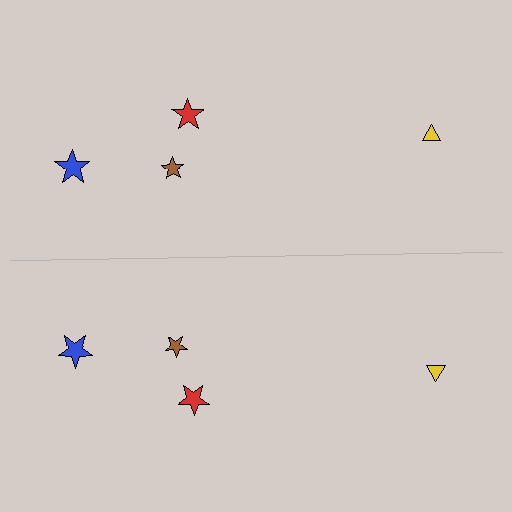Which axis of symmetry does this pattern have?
The pattern has a horizontal axis of symmetry running through the center of the image.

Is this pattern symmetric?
Yes, this pattern has bilateral (reflection) symmetry.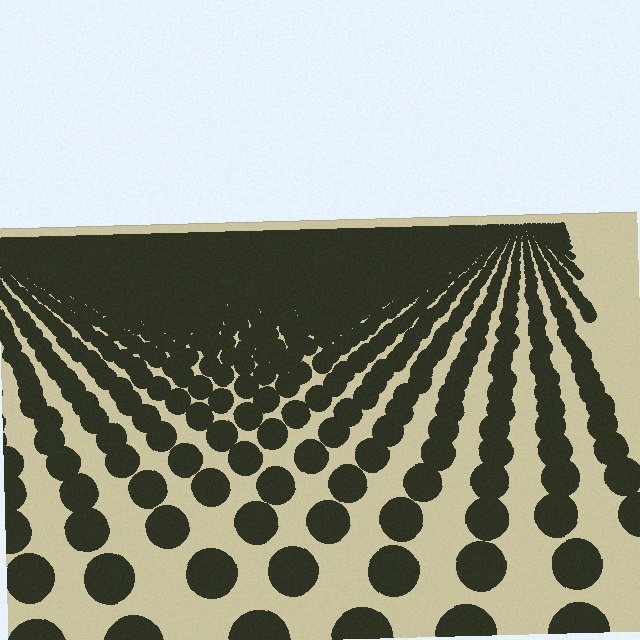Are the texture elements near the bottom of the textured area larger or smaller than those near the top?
Larger. Near the bottom, elements are closer to the viewer and appear at a bigger on-screen size.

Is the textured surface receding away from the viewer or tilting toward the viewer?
The surface is receding away from the viewer. Texture elements get smaller and denser toward the top.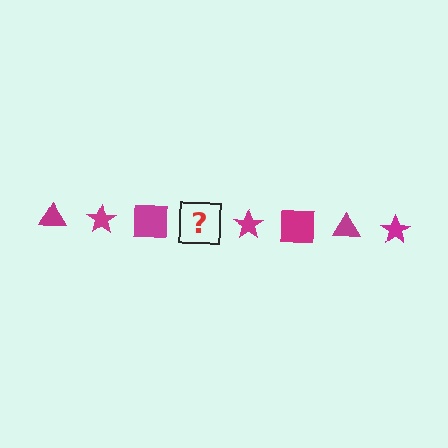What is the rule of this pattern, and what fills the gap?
The rule is that the pattern cycles through triangle, star, square shapes in magenta. The gap should be filled with a magenta triangle.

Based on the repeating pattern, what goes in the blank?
The blank should be a magenta triangle.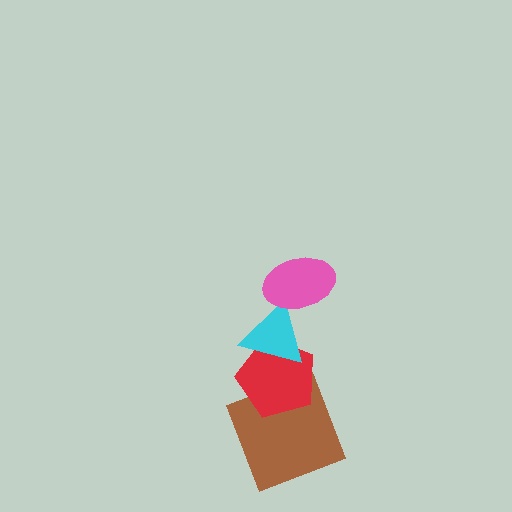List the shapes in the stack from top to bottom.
From top to bottom: the pink ellipse, the cyan triangle, the red pentagon, the brown square.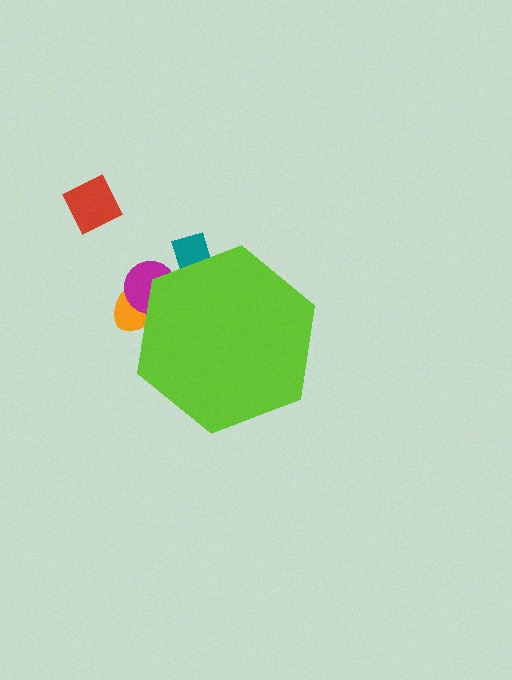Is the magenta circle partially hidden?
Yes, the magenta circle is partially hidden behind the lime hexagon.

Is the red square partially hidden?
No, the red square is fully visible.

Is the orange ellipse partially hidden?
Yes, the orange ellipse is partially hidden behind the lime hexagon.